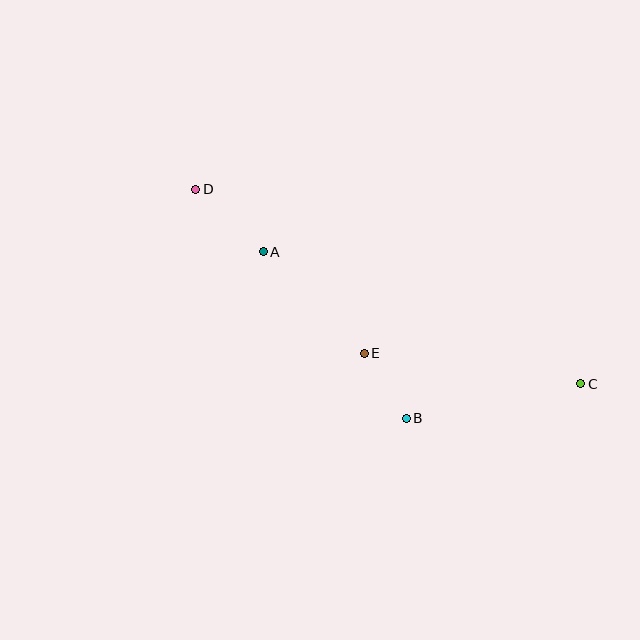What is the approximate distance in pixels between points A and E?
The distance between A and E is approximately 143 pixels.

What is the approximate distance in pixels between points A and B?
The distance between A and B is approximately 219 pixels.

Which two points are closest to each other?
Points B and E are closest to each other.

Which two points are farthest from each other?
Points C and D are farthest from each other.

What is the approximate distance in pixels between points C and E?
The distance between C and E is approximately 219 pixels.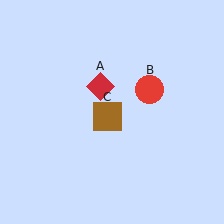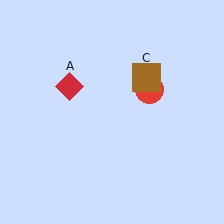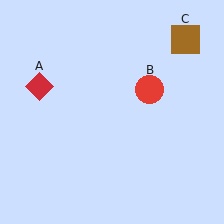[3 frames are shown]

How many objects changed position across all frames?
2 objects changed position: red diamond (object A), brown square (object C).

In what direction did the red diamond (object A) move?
The red diamond (object A) moved left.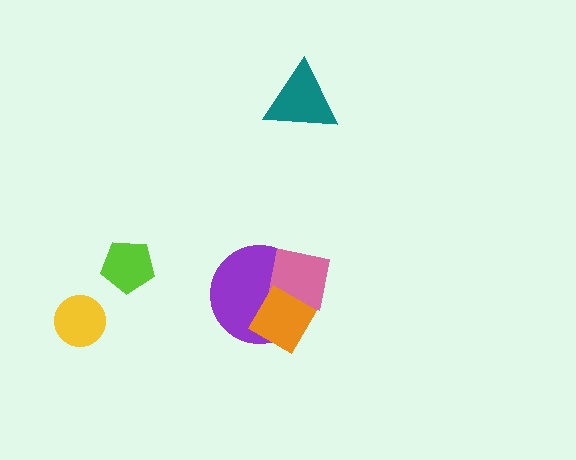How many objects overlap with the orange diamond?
2 objects overlap with the orange diamond.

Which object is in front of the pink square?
The orange diamond is in front of the pink square.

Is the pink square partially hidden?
Yes, it is partially covered by another shape.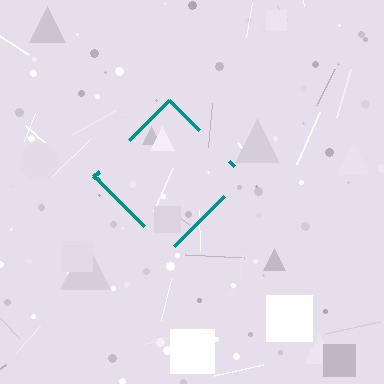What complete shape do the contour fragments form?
The contour fragments form a diamond.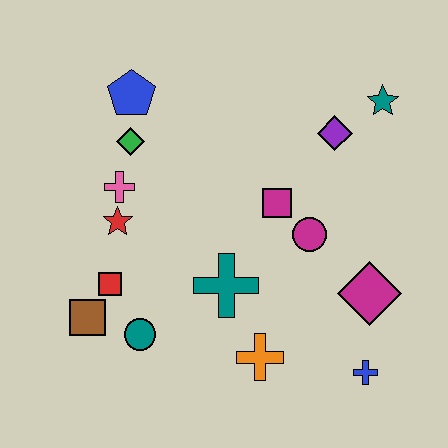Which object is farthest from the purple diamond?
The brown square is farthest from the purple diamond.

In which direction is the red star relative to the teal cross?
The red star is to the left of the teal cross.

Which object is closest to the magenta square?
The magenta circle is closest to the magenta square.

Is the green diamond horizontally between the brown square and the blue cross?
Yes